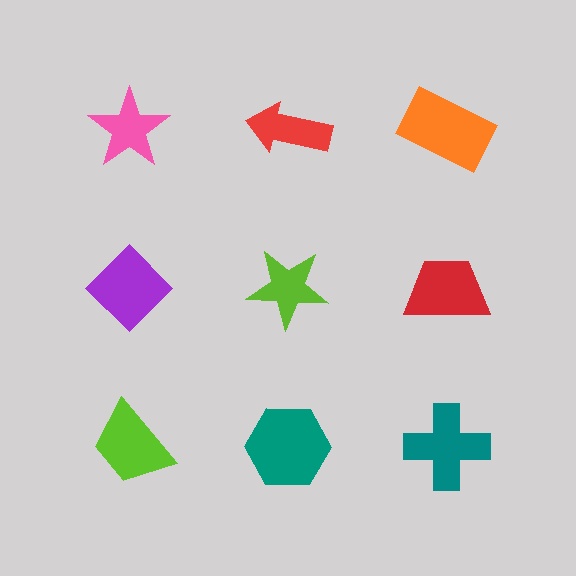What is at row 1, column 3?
An orange rectangle.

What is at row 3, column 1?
A lime trapezoid.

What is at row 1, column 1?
A pink star.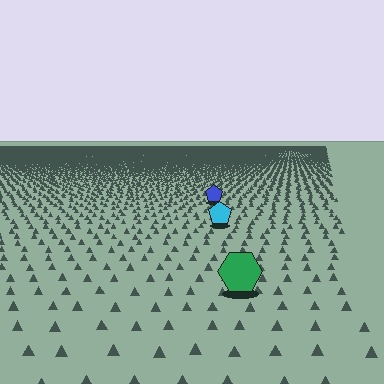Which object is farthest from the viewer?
The blue pentagon is farthest from the viewer. It appears smaller and the ground texture around it is denser.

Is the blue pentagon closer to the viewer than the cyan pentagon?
No. The cyan pentagon is closer — you can tell from the texture gradient: the ground texture is coarser near it.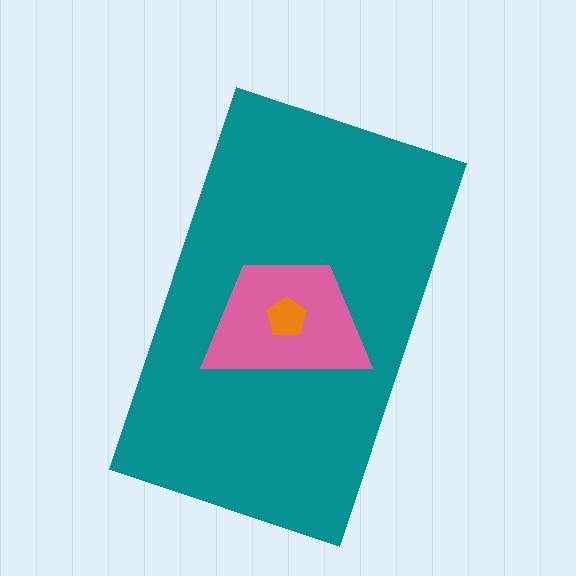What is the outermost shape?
The teal rectangle.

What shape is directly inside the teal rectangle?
The pink trapezoid.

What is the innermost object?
The orange pentagon.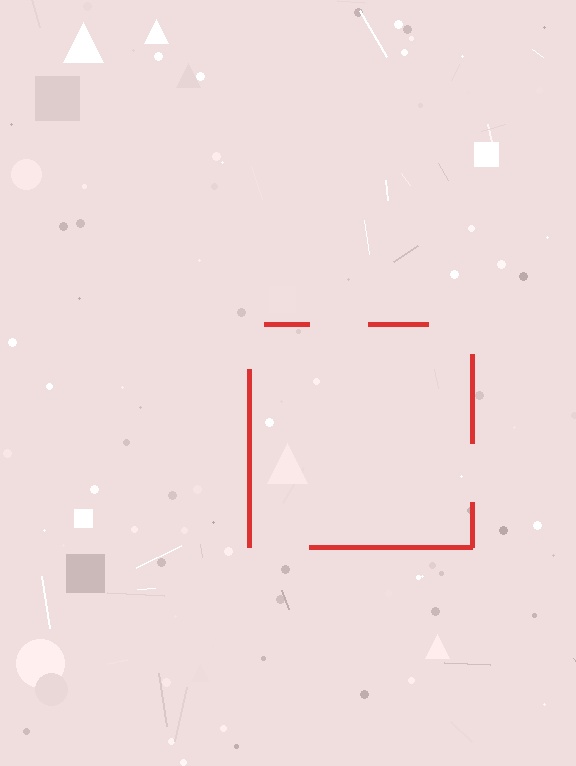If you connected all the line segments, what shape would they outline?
They would outline a square.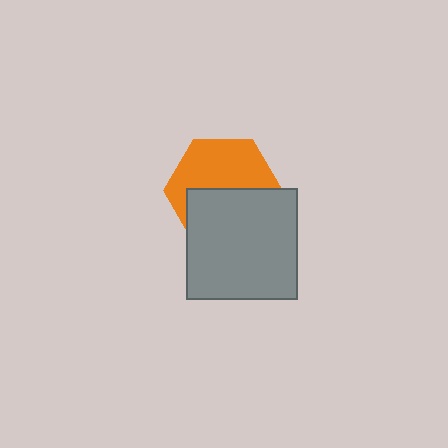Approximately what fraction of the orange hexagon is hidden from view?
Roughly 49% of the orange hexagon is hidden behind the gray square.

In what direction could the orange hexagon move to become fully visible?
The orange hexagon could move up. That would shift it out from behind the gray square entirely.